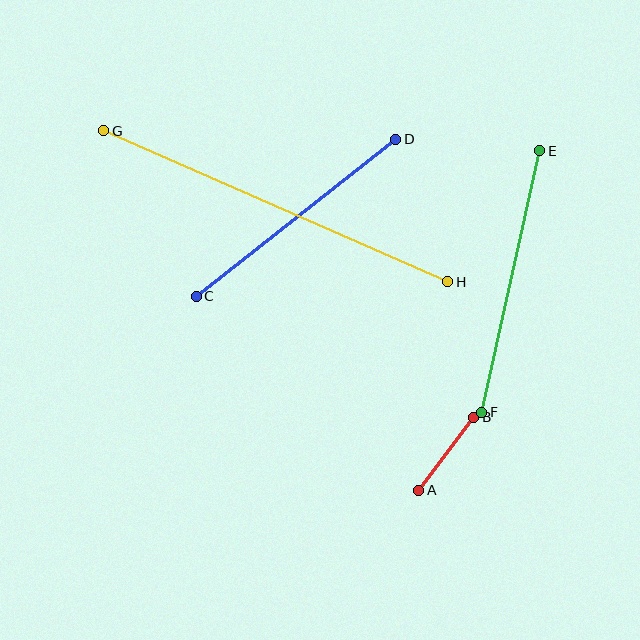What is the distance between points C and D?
The distance is approximately 254 pixels.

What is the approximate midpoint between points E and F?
The midpoint is at approximately (511, 281) pixels.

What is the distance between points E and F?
The distance is approximately 268 pixels.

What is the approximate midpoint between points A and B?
The midpoint is at approximately (446, 454) pixels.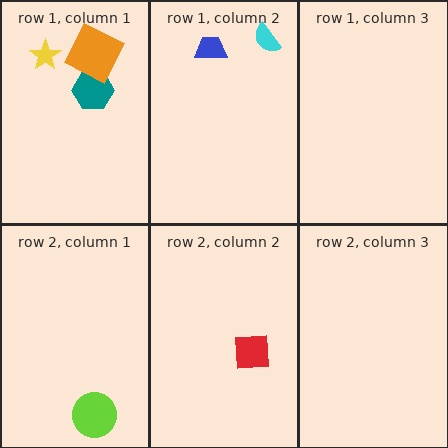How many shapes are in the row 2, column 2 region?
1.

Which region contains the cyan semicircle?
The row 1, column 2 region.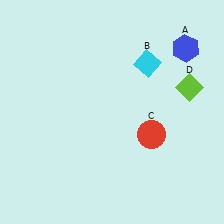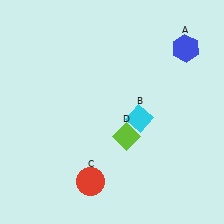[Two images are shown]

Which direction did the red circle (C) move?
The red circle (C) moved left.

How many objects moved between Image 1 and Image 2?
3 objects moved between the two images.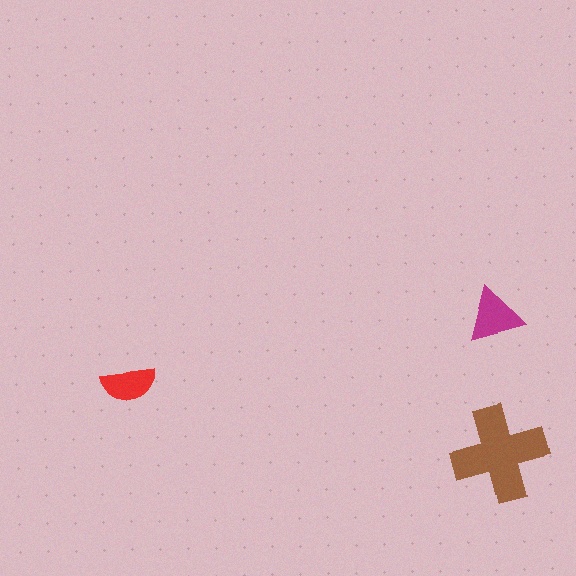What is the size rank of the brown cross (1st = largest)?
1st.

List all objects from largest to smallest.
The brown cross, the magenta triangle, the red semicircle.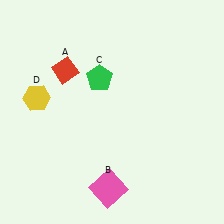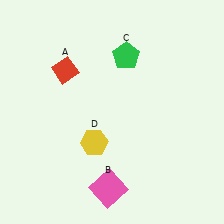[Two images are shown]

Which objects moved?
The objects that moved are: the green pentagon (C), the yellow hexagon (D).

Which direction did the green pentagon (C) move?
The green pentagon (C) moved right.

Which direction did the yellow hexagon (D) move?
The yellow hexagon (D) moved right.